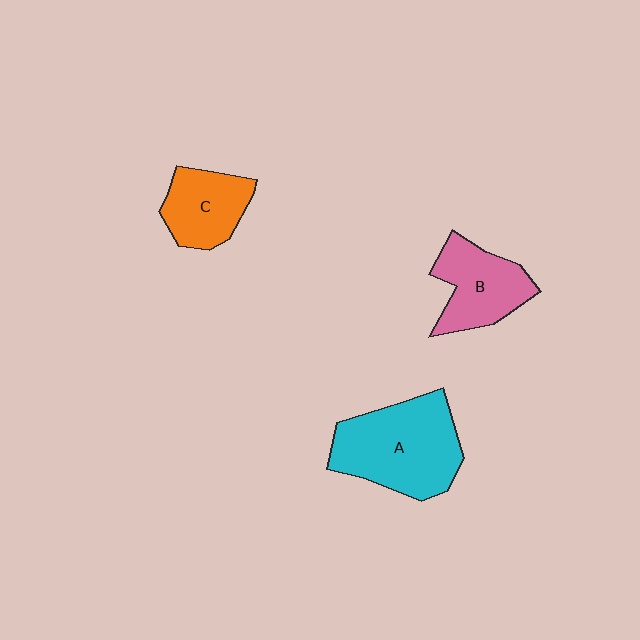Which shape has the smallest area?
Shape C (orange).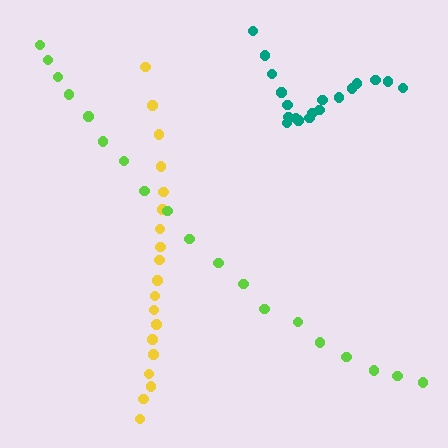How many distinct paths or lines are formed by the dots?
There are 3 distinct paths.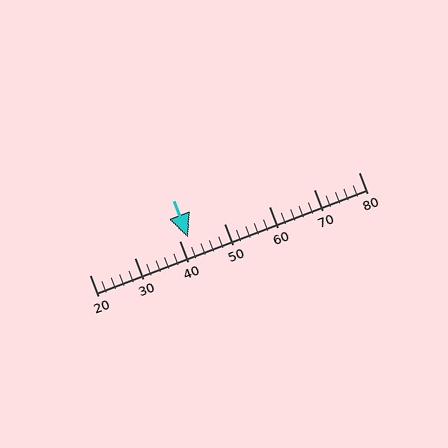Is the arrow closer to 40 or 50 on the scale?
The arrow is closer to 40.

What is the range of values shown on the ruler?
The ruler shows values from 20 to 80.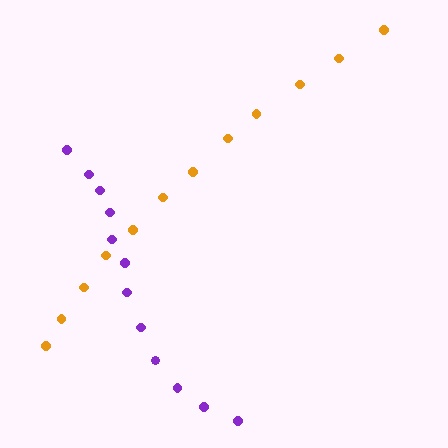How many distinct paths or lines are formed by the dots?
There are 2 distinct paths.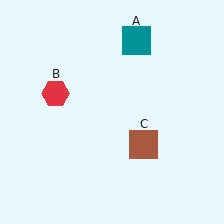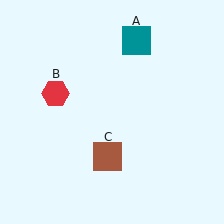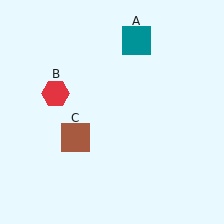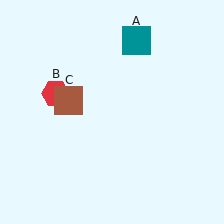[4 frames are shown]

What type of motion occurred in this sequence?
The brown square (object C) rotated clockwise around the center of the scene.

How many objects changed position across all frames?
1 object changed position: brown square (object C).